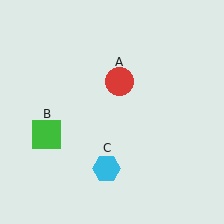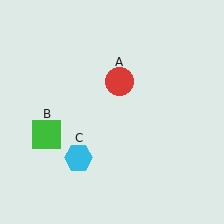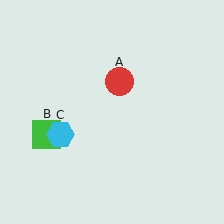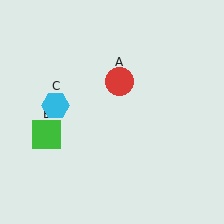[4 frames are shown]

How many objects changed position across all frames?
1 object changed position: cyan hexagon (object C).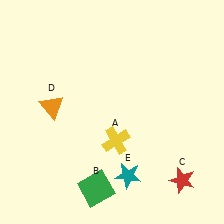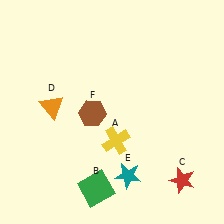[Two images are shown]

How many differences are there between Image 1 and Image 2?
There is 1 difference between the two images.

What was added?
A brown hexagon (F) was added in Image 2.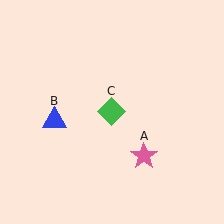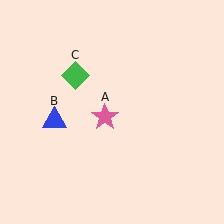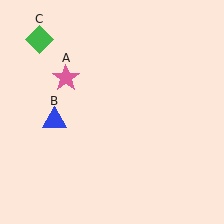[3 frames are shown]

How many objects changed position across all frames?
2 objects changed position: pink star (object A), green diamond (object C).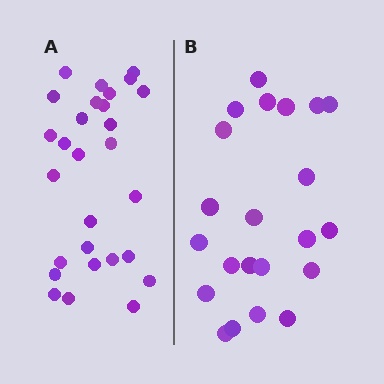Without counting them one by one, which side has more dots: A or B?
Region A (the left region) has more dots.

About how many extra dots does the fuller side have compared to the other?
Region A has about 6 more dots than region B.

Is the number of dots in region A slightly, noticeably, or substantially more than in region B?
Region A has noticeably more, but not dramatically so. The ratio is roughly 1.3 to 1.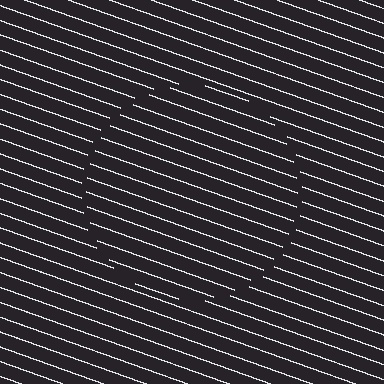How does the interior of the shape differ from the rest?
The interior of the shape contains the same grating, shifted by half a period — the contour is defined by the phase discontinuity where line-ends from the inner and outer gratings abut.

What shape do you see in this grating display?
An illusory circle. The interior of the shape contains the same grating, shifted by half a period — the contour is defined by the phase discontinuity where line-ends from the inner and outer gratings abut.